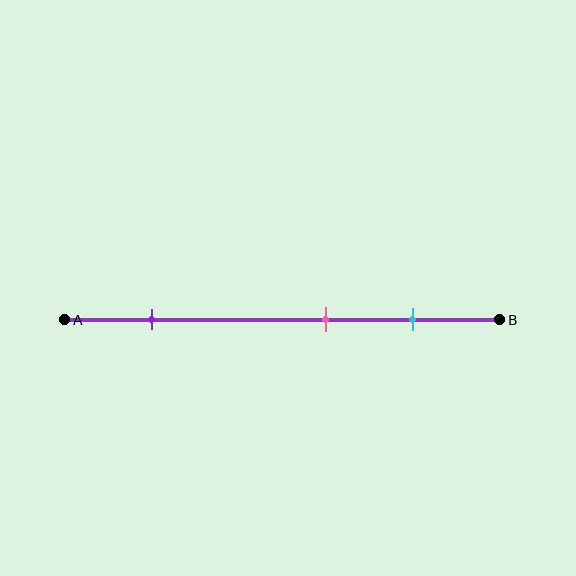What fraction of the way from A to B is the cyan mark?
The cyan mark is approximately 80% (0.8) of the way from A to B.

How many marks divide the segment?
There are 3 marks dividing the segment.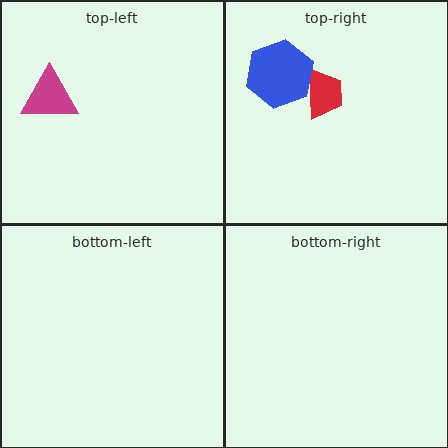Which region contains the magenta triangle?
The top-left region.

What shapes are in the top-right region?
The red trapezoid, the blue hexagon.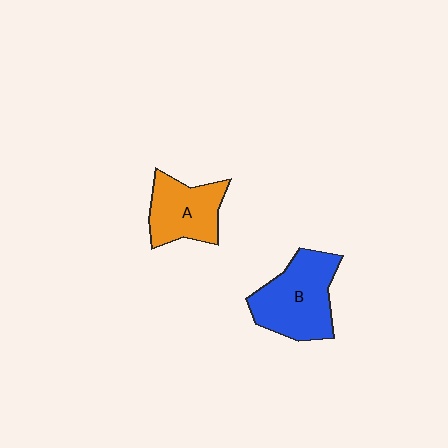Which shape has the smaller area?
Shape A (orange).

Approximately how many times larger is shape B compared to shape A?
Approximately 1.3 times.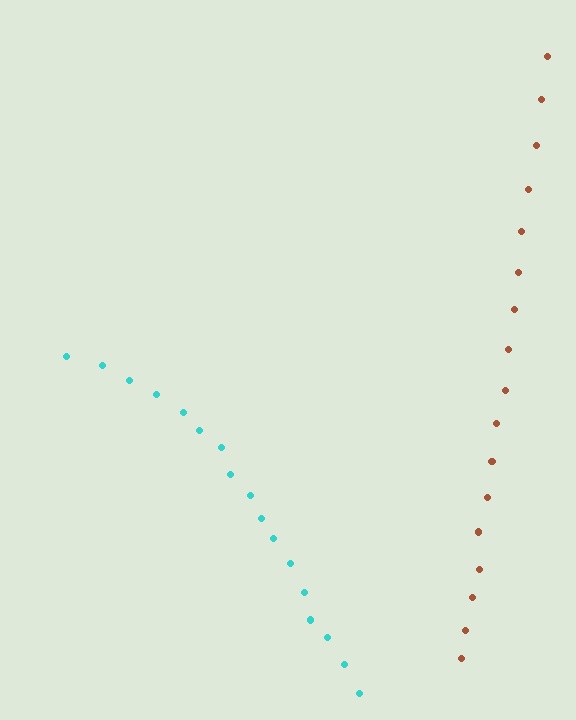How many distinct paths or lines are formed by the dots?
There are 2 distinct paths.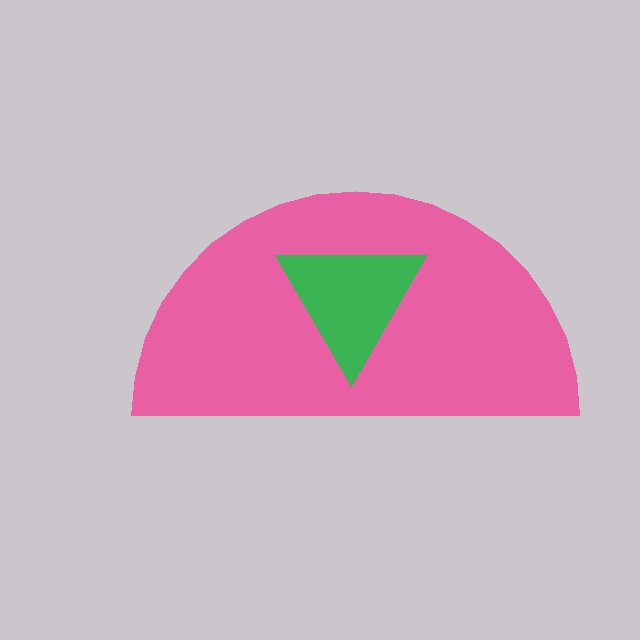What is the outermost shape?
The pink semicircle.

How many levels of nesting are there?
2.